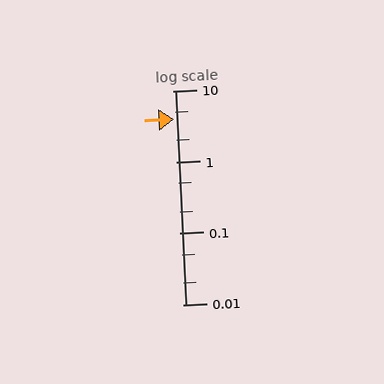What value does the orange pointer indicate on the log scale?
The pointer indicates approximately 4.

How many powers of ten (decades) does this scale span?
The scale spans 3 decades, from 0.01 to 10.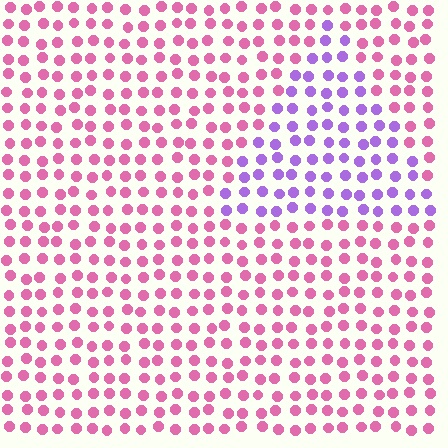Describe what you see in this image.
The image is filled with small pink elements in a uniform arrangement. A triangle-shaped region is visible where the elements are tinted to a slightly different hue, forming a subtle color boundary.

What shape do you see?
I see a triangle.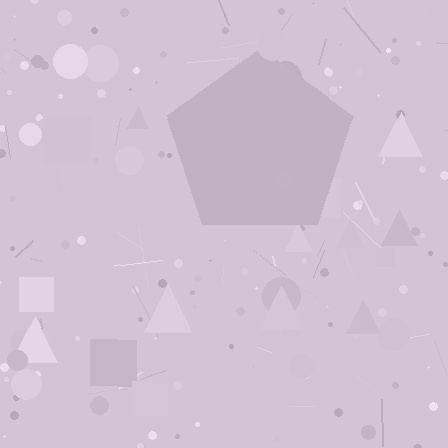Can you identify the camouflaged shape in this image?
The camouflaged shape is a pentagon.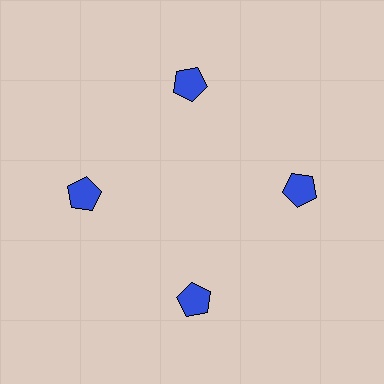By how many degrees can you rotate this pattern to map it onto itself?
The pattern maps onto itself every 90 degrees of rotation.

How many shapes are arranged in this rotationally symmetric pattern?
There are 4 shapes, arranged in 4 groups of 1.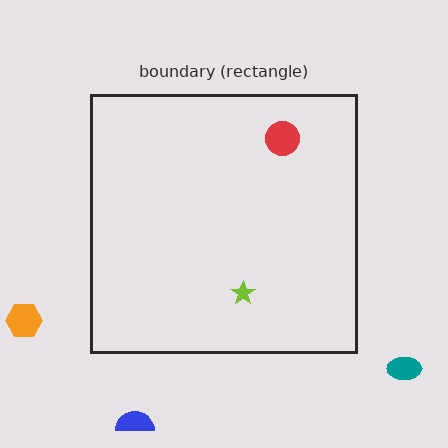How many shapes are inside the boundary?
2 inside, 3 outside.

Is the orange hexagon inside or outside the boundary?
Outside.